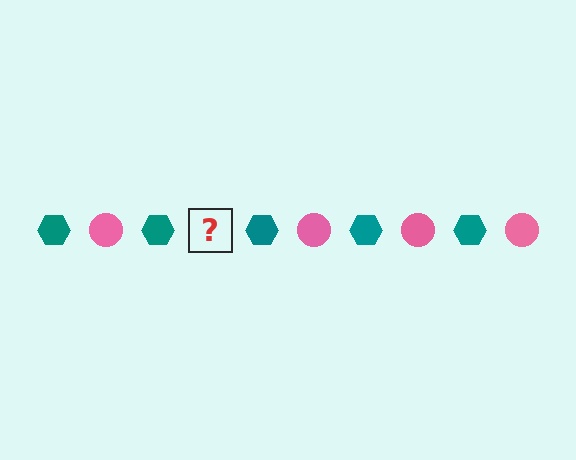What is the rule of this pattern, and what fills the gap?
The rule is that the pattern alternates between teal hexagon and pink circle. The gap should be filled with a pink circle.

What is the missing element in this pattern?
The missing element is a pink circle.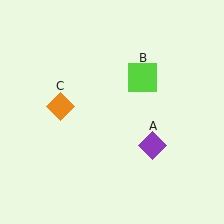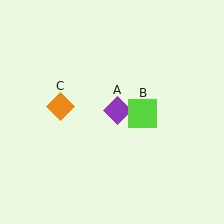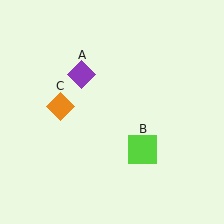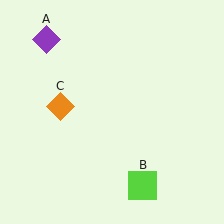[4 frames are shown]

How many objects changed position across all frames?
2 objects changed position: purple diamond (object A), lime square (object B).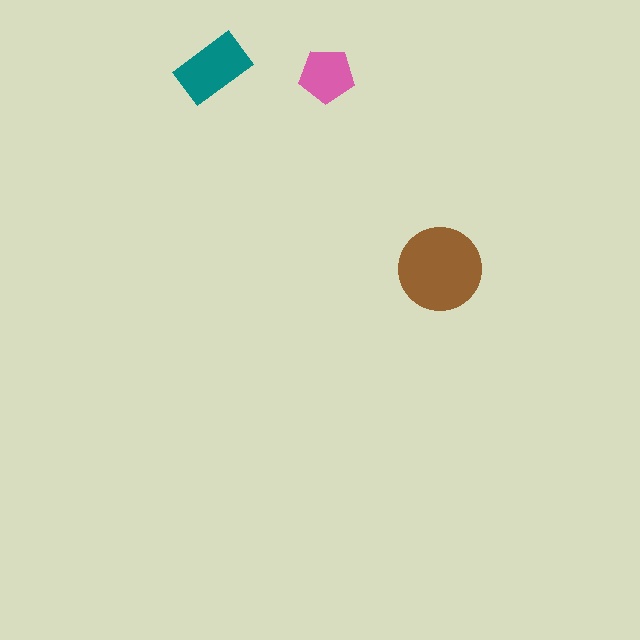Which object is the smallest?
The pink pentagon.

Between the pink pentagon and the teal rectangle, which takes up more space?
The teal rectangle.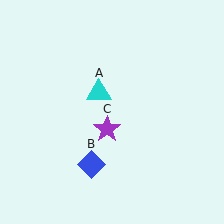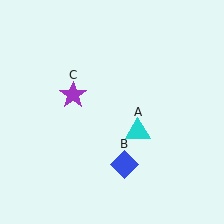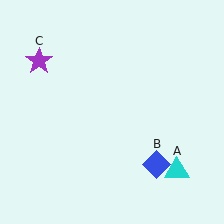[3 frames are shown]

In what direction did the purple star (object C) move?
The purple star (object C) moved up and to the left.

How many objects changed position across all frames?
3 objects changed position: cyan triangle (object A), blue diamond (object B), purple star (object C).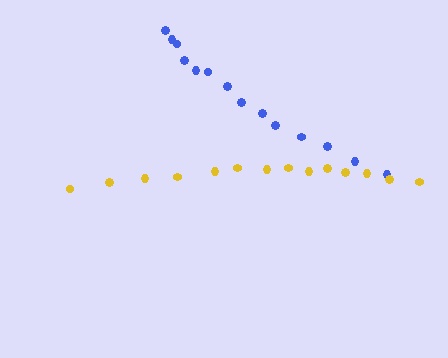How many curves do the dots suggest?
There are 2 distinct paths.